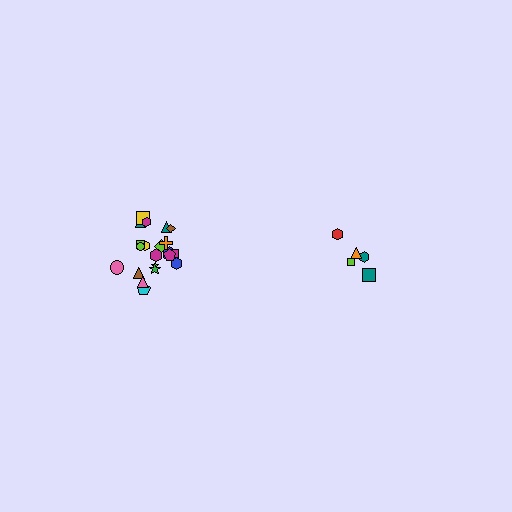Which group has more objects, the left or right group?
The left group.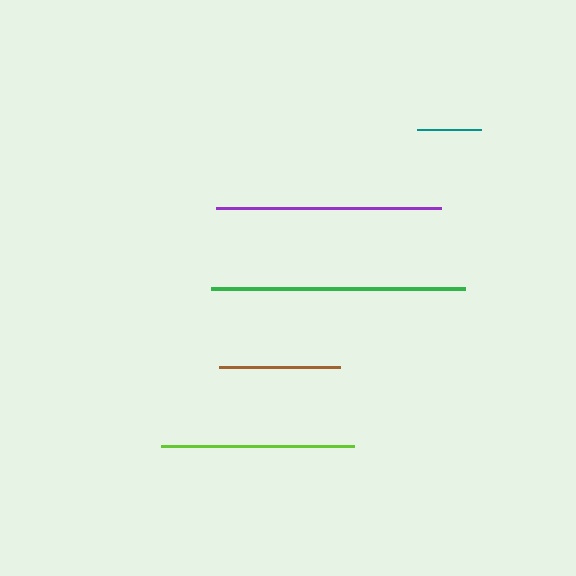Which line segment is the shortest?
The teal line is the shortest at approximately 64 pixels.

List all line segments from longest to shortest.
From longest to shortest: green, purple, lime, brown, teal.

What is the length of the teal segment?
The teal segment is approximately 64 pixels long.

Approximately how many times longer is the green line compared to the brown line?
The green line is approximately 2.1 times the length of the brown line.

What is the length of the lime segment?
The lime segment is approximately 193 pixels long.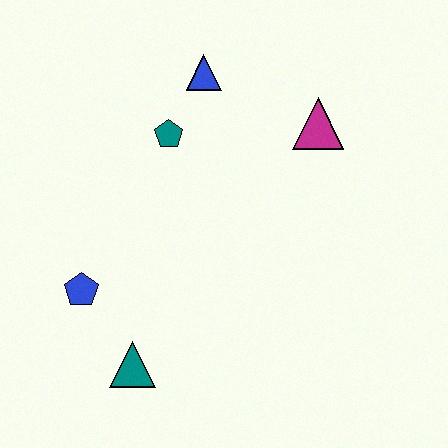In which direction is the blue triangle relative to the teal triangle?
The blue triangle is above the teal triangle.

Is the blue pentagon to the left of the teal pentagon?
Yes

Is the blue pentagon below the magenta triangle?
Yes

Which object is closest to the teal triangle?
The blue pentagon is closest to the teal triangle.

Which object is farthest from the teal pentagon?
The teal triangle is farthest from the teal pentagon.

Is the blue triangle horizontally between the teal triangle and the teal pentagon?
No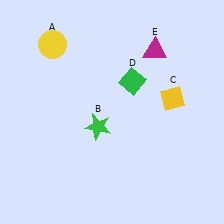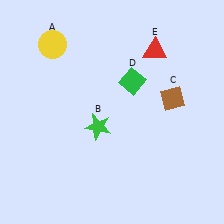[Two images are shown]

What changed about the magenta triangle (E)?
In Image 1, E is magenta. In Image 2, it changed to red.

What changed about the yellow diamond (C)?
In Image 1, C is yellow. In Image 2, it changed to brown.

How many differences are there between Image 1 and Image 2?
There are 2 differences between the two images.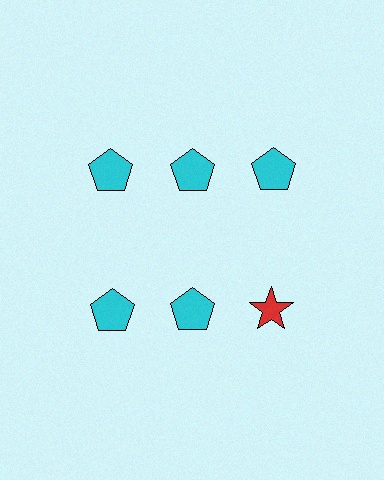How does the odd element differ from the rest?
It differs in both color (red instead of cyan) and shape (star instead of pentagon).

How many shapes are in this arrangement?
There are 6 shapes arranged in a grid pattern.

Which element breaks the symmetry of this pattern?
The red star in the second row, center column breaks the symmetry. All other shapes are cyan pentagons.